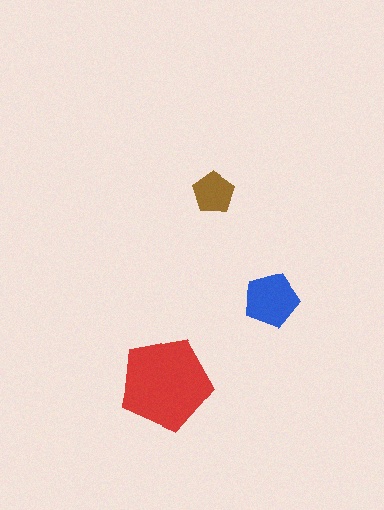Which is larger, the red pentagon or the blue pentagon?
The red one.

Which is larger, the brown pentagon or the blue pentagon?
The blue one.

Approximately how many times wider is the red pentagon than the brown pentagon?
About 2 times wider.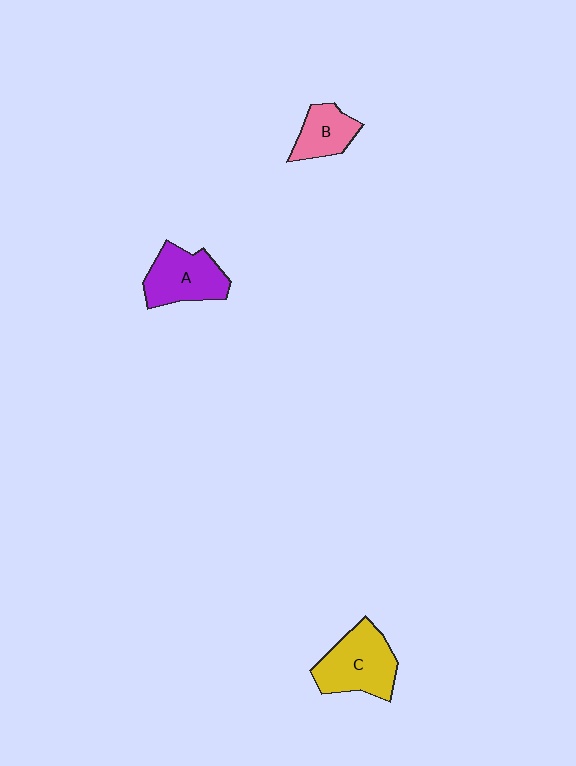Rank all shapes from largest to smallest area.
From largest to smallest: C (yellow), A (purple), B (pink).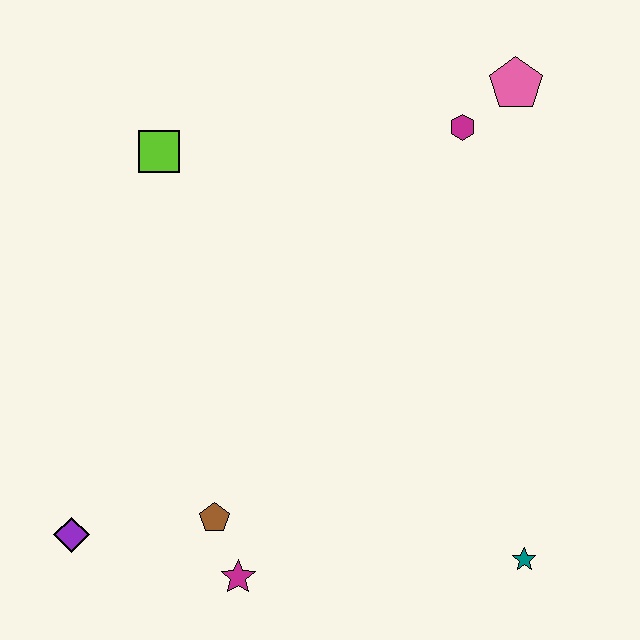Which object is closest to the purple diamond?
The brown pentagon is closest to the purple diamond.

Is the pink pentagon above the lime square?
Yes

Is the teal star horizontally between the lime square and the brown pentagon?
No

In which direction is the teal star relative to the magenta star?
The teal star is to the right of the magenta star.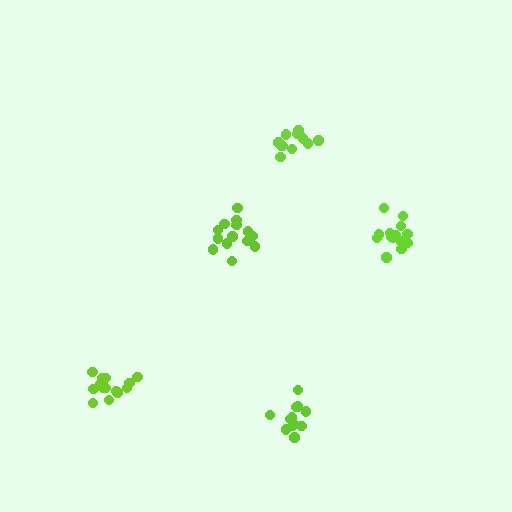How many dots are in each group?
Group 1: 14 dots, Group 2: 11 dots, Group 3: 14 dots, Group 4: 12 dots, Group 5: 15 dots (66 total).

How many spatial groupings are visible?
There are 5 spatial groupings.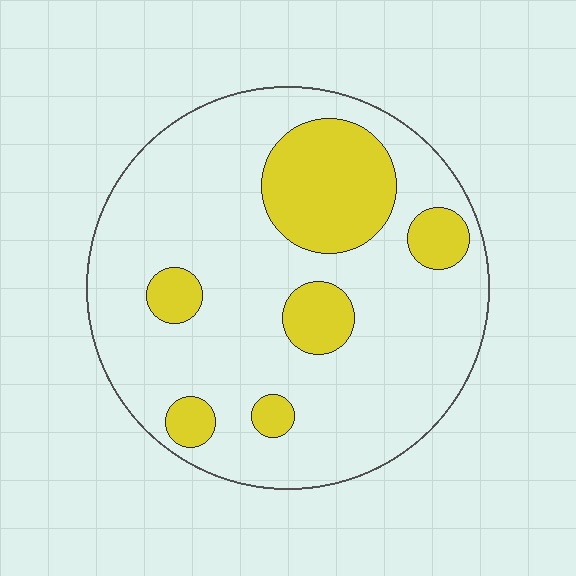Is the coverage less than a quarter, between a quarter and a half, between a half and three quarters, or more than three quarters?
Less than a quarter.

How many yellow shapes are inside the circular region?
6.